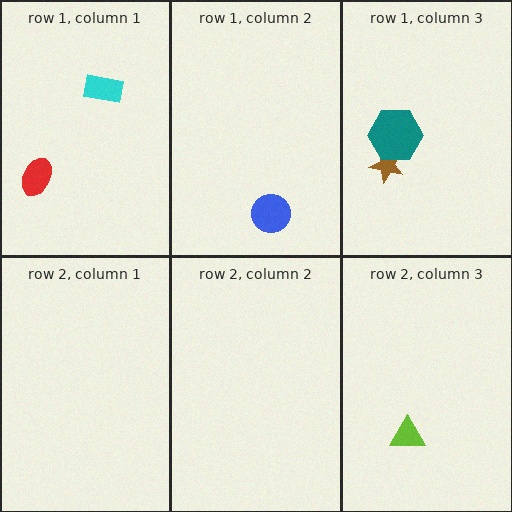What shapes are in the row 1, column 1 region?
The red ellipse, the cyan rectangle.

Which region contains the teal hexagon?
The row 1, column 3 region.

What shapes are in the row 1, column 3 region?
The brown star, the teal hexagon.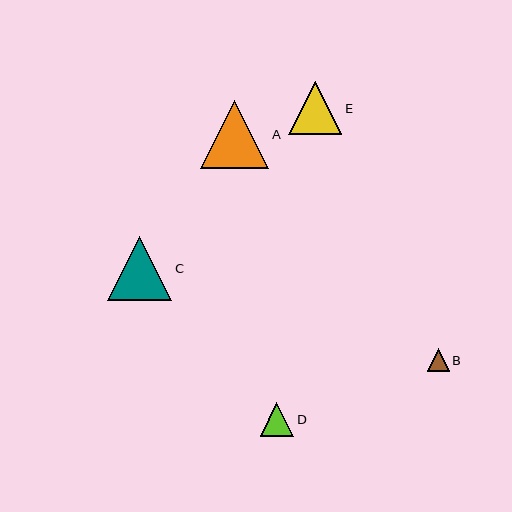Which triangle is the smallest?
Triangle B is the smallest with a size of approximately 22 pixels.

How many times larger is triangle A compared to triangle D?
Triangle A is approximately 2.0 times the size of triangle D.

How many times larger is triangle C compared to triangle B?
Triangle C is approximately 2.9 times the size of triangle B.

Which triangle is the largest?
Triangle A is the largest with a size of approximately 68 pixels.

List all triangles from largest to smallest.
From largest to smallest: A, C, E, D, B.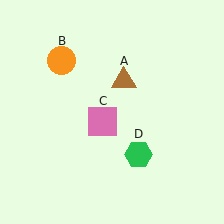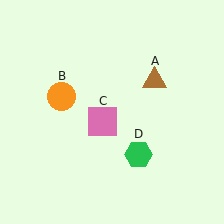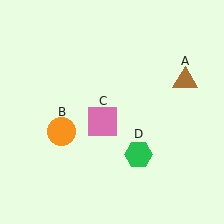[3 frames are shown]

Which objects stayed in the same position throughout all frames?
Pink square (object C) and green hexagon (object D) remained stationary.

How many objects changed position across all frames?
2 objects changed position: brown triangle (object A), orange circle (object B).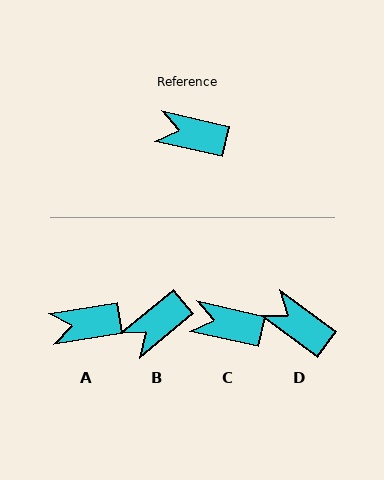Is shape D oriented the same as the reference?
No, it is off by about 23 degrees.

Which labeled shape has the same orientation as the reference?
C.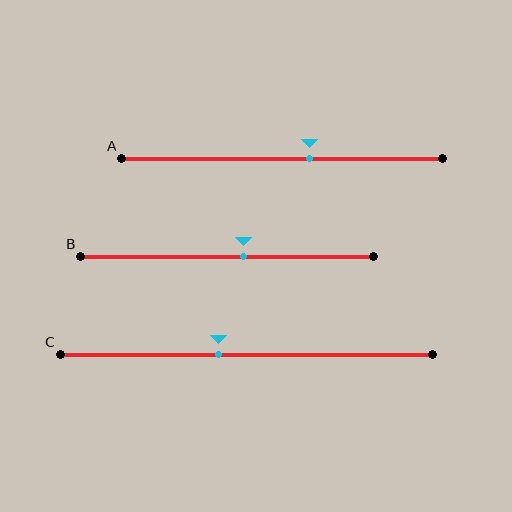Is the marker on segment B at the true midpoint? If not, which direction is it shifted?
No, the marker on segment B is shifted to the right by about 6% of the segment length.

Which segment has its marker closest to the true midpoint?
Segment B has its marker closest to the true midpoint.